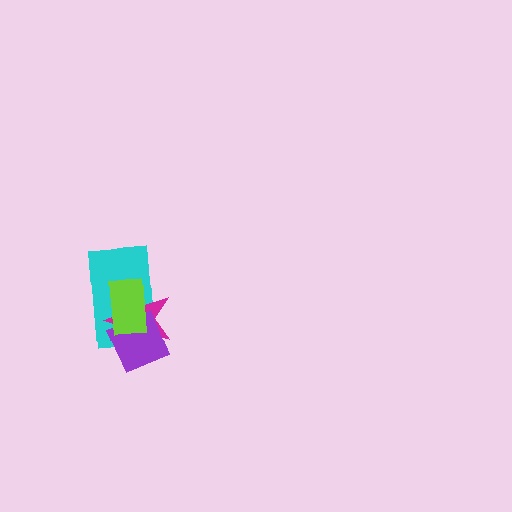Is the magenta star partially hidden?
Yes, it is partially covered by another shape.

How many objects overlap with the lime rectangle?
3 objects overlap with the lime rectangle.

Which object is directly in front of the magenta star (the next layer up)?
The purple diamond is directly in front of the magenta star.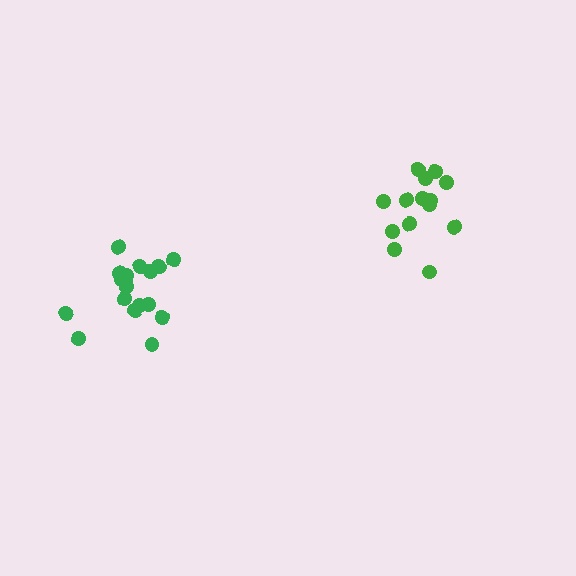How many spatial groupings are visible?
There are 2 spatial groupings.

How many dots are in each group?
Group 1: 18 dots, Group 2: 14 dots (32 total).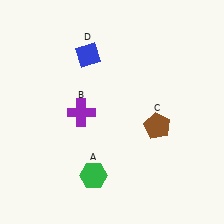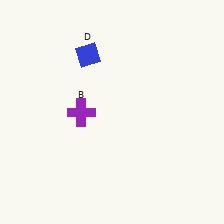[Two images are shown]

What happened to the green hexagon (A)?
The green hexagon (A) was removed in Image 2. It was in the bottom-left area of Image 1.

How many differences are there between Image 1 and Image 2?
There are 2 differences between the two images.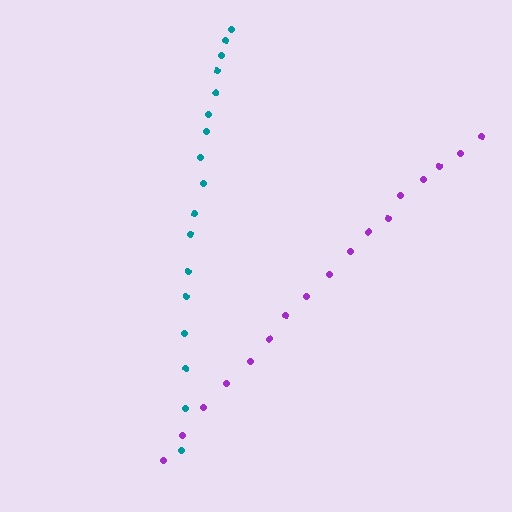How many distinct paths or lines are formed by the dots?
There are 2 distinct paths.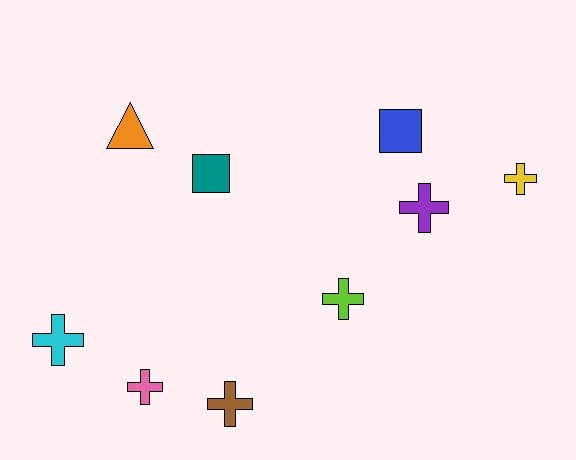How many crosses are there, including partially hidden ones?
There are 6 crosses.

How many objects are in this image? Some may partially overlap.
There are 9 objects.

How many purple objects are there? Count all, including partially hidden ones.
There is 1 purple object.